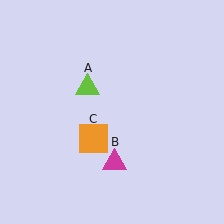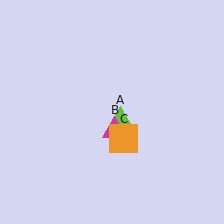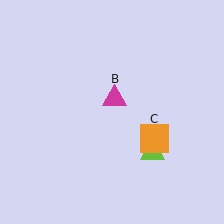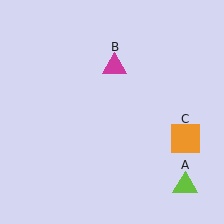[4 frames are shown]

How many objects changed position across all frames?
3 objects changed position: lime triangle (object A), magenta triangle (object B), orange square (object C).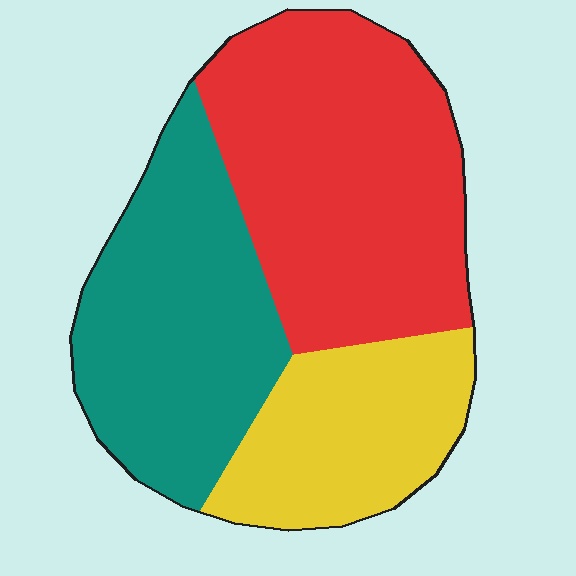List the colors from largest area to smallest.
From largest to smallest: red, teal, yellow.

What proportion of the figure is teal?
Teal covers roughly 35% of the figure.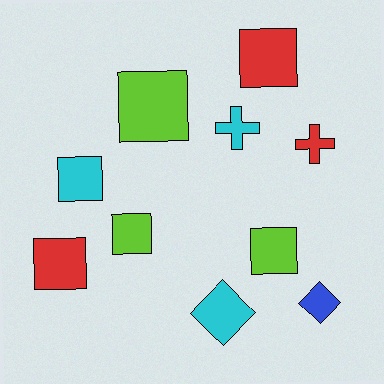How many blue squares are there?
There are no blue squares.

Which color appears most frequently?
Cyan, with 3 objects.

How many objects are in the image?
There are 10 objects.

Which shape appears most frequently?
Square, with 6 objects.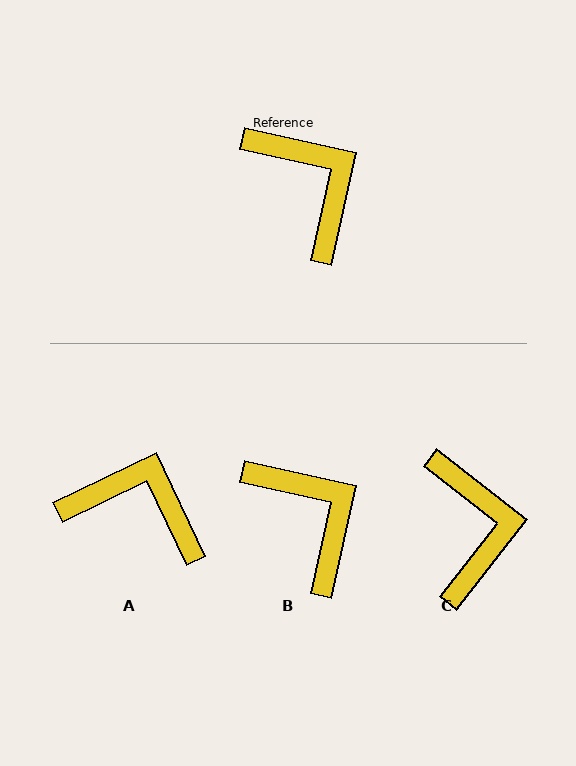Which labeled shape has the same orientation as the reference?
B.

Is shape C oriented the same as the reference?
No, it is off by about 26 degrees.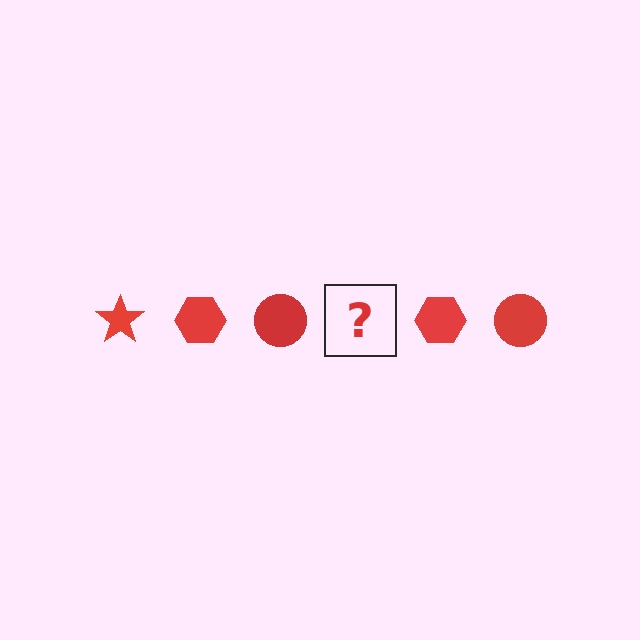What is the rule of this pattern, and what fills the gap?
The rule is that the pattern cycles through star, hexagon, circle shapes in red. The gap should be filled with a red star.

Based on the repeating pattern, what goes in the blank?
The blank should be a red star.